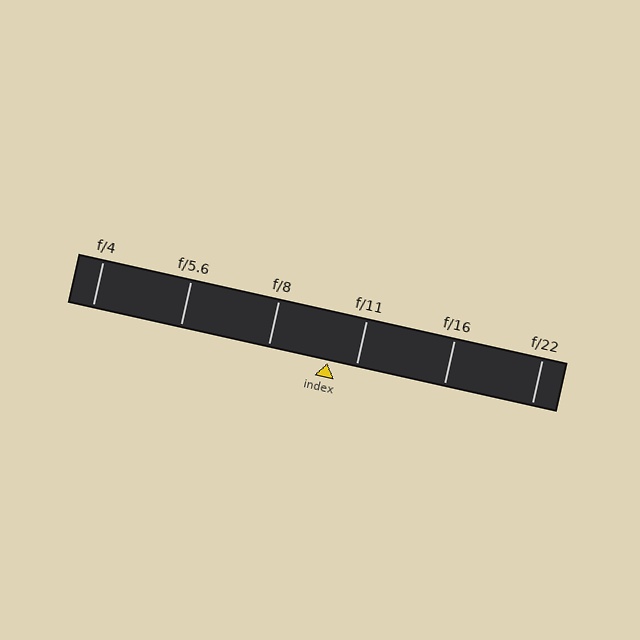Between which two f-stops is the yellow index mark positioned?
The index mark is between f/8 and f/11.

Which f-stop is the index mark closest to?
The index mark is closest to f/11.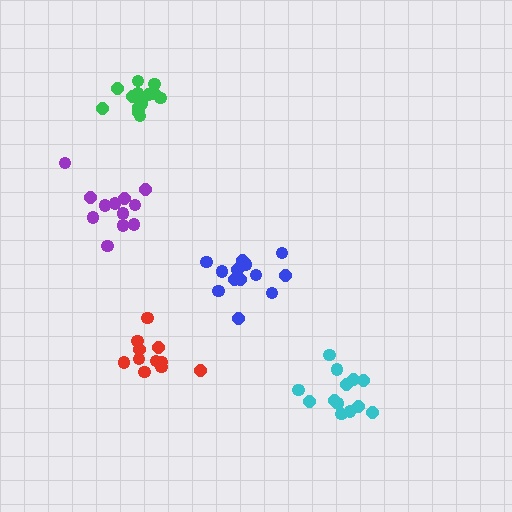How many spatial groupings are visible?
There are 5 spatial groupings.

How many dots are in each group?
Group 1: 15 dots, Group 2: 13 dots, Group 3: 13 dots, Group 4: 12 dots, Group 5: 12 dots (65 total).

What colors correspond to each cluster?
The clusters are colored: blue, green, cyan, red, purple.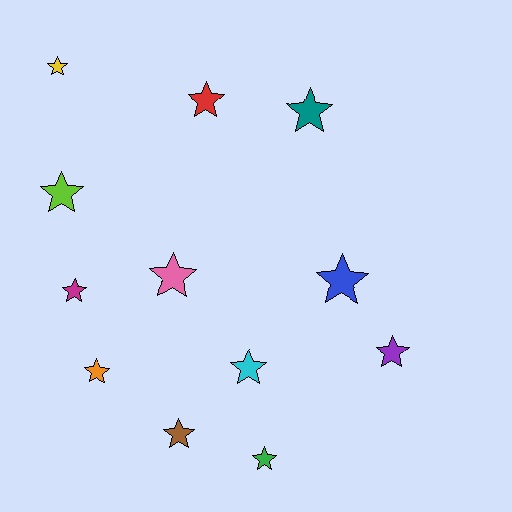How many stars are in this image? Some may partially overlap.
There are 12 stars.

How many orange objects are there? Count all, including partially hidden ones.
There is 1 orange object.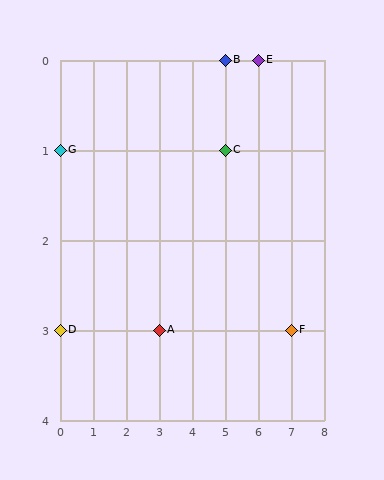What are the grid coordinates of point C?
Point C is at grid coordinates (5, 1).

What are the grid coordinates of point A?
Point A is at grid coordinates (3, 3).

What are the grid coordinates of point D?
Point D is at grid coordinates (0, 3).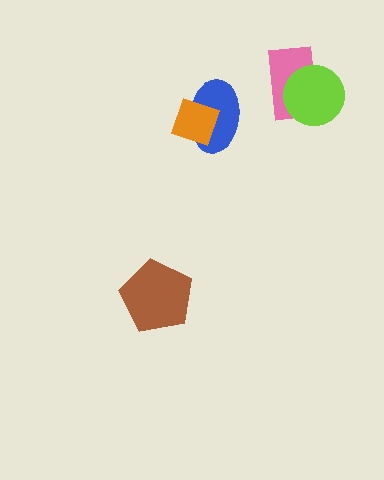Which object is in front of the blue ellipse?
The orange diamond is in front of the blue ellipse.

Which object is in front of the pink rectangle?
The lime circle is in front of the pink rectangle.